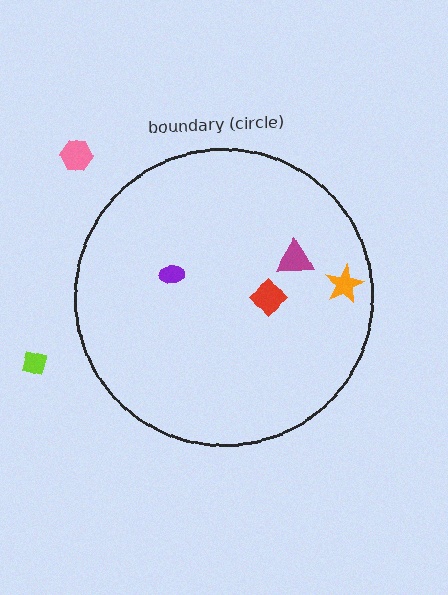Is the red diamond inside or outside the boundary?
Inside.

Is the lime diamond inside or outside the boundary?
Outside.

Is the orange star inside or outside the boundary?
Inside.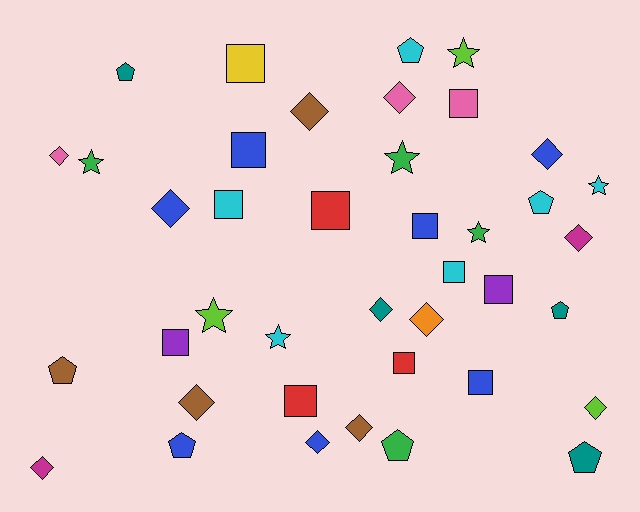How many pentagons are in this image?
There are 8 pentagons.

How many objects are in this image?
There are 40 objects.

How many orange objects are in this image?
There is 1 orange object.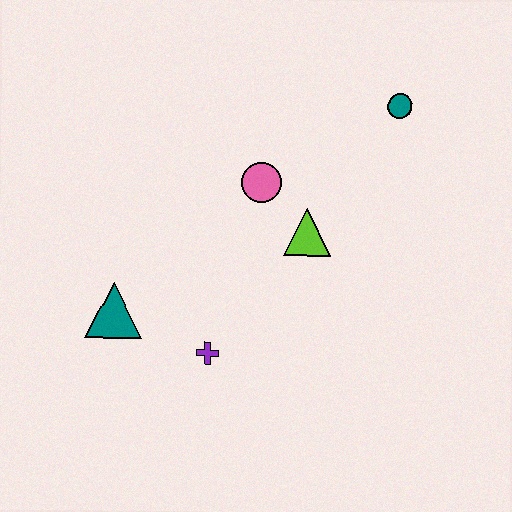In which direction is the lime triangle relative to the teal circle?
The lime triangle is below the teal circle.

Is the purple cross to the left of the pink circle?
Yes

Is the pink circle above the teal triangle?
Yes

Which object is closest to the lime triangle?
The pink circle is closest to the lime triangle.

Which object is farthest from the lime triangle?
The teal triangle is farthest from the lime triangle.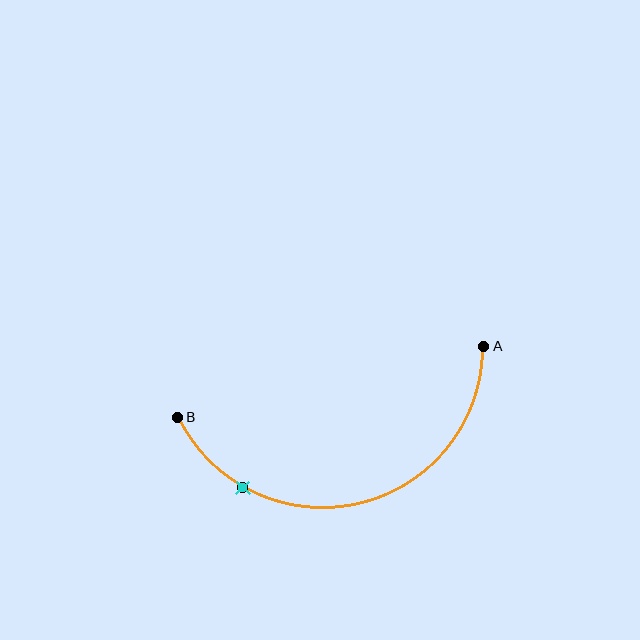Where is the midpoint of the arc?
The arc midpoint is the point on the curve farthest from the straight line joining A and B. It sits below that line.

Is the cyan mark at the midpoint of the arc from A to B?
No. The cyan mark lies on the arc but is closer to endpoint B. The arc midpoint would be at the point on the curve equidistant along the arc from both A and B.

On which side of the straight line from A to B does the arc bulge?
The arc bulges below the straight line connecting A and B.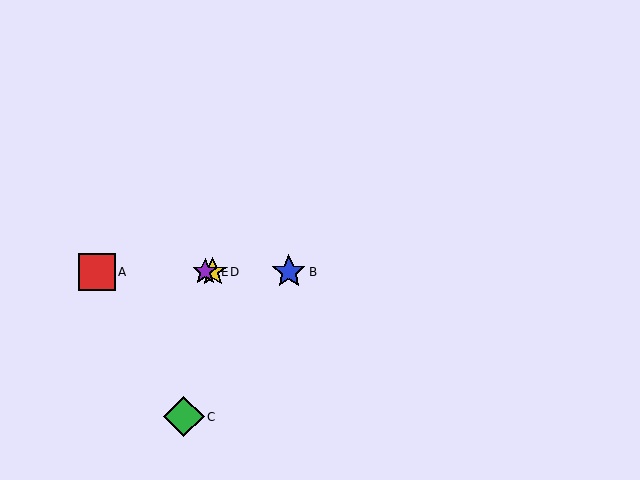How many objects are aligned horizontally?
4 objects (A, B, D, E) are aligned horizontally.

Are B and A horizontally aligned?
Yes, both are at y≈272.